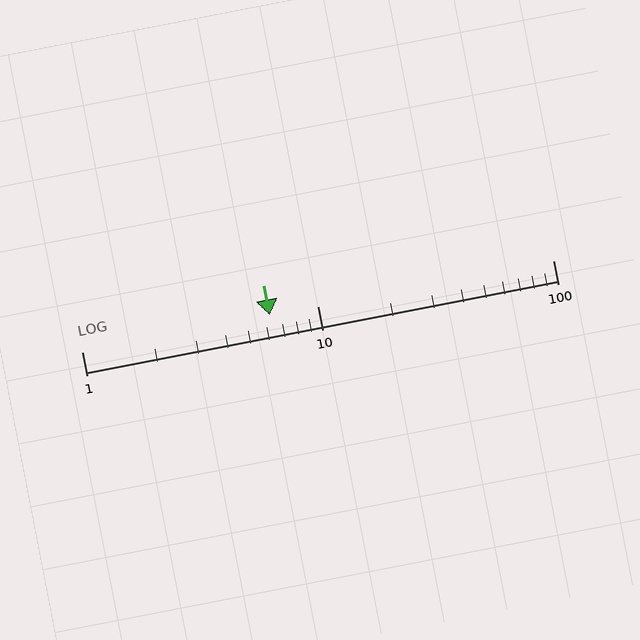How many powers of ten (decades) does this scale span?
The scale spans 2 decades, from 1 to 100.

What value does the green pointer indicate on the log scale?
The pointer indicates approximately 6.3.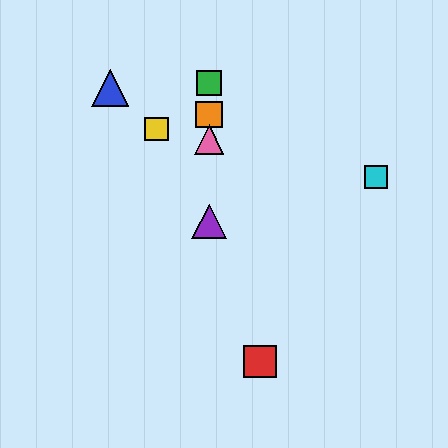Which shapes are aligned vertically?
The green square, the purple triangle, the orange square, the pink triangle are aligned vertically.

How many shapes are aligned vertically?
4 shapes (the green square, the purple triangle, the orange square, the pink triangle) are aligned vertically.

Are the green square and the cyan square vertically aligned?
No, the green square is at x≈209 and the cyan square is at x≈376.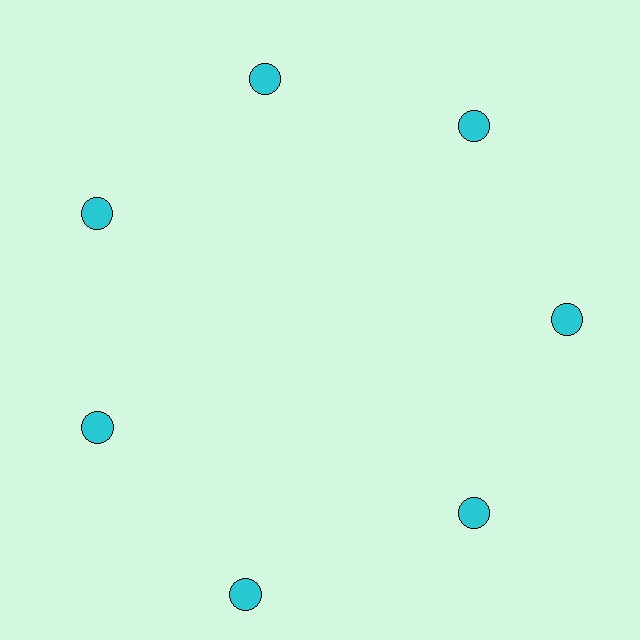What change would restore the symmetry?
The symmetry would be restored by moving it inward, back onto the ring so that all 7 circles sit at equal angles and equal distance from the center.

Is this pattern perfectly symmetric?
No. The 7 cyan circles are arranged in a ring, but one element near the 6 o'clock position is pushed outward from the center, breaking the 7-fold rotational symmetry.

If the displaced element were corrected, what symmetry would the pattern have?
It would have 7-fold rotational symmetry — the pattern would map onto itself every 51 degrees.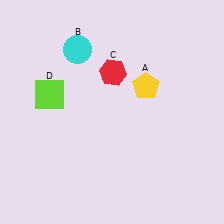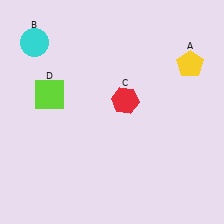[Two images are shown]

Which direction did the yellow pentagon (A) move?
The yellow pentagon (A) moved right.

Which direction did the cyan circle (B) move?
The cyan circle (B) moved left.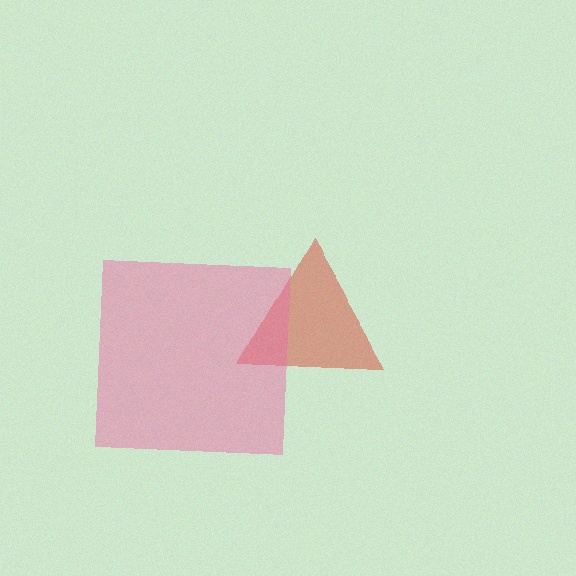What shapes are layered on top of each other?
The layered shapes are: a red triangle, a pink square.